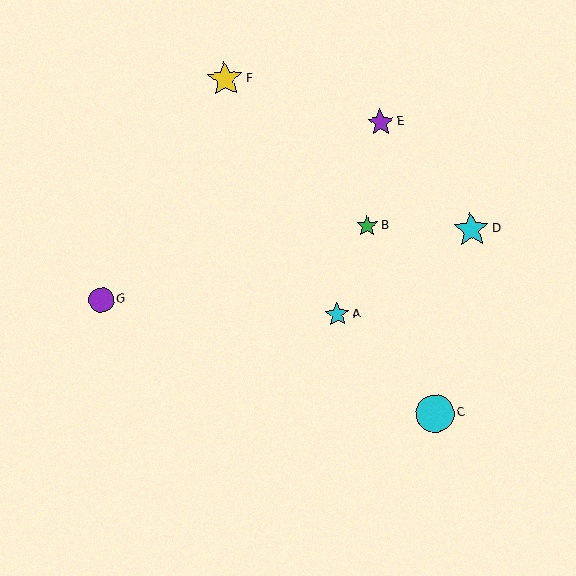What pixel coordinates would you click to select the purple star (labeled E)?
Click at (381, 122) to select the purple star E.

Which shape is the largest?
The cyan circle (labeled C) is the largest.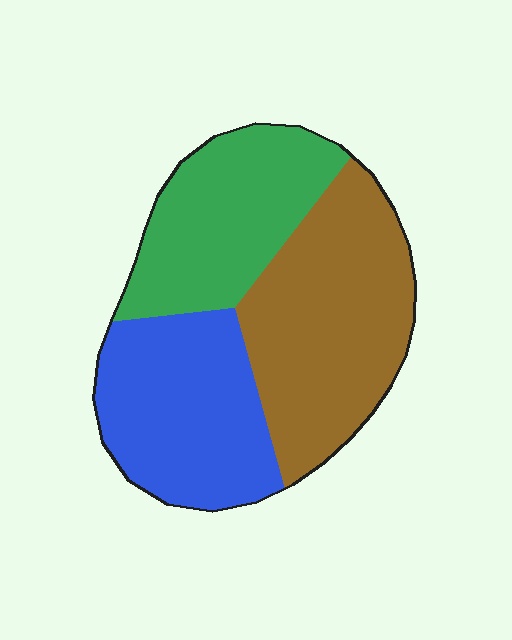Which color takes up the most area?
Brown, at roughly 40%.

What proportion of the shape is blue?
Blue takes up between a sixth and a third of the shape.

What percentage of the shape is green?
Green takes up about one quarter (1/4) of the shape.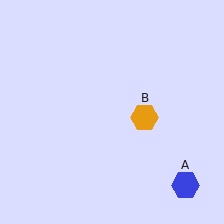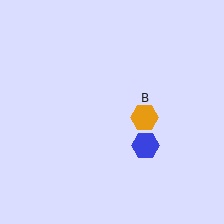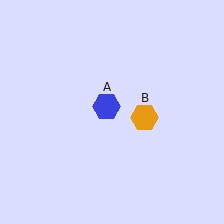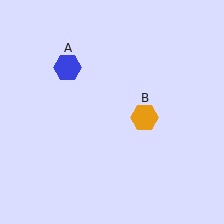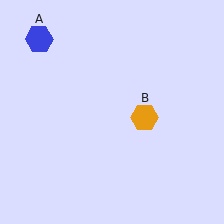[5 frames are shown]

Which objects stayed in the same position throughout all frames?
Orange hexagon (object B) remained stationary.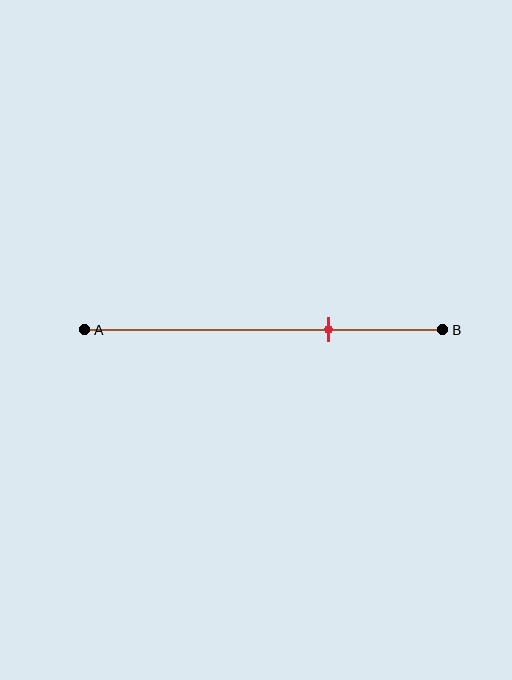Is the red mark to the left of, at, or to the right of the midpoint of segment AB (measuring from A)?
The red mark is to the right of the midpoint of segment AB.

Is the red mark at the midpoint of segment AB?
No, the mark is at about 70% from A, not at the 50% midpoint.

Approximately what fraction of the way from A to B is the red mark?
The red mark is approximately 70% of the way from A to B.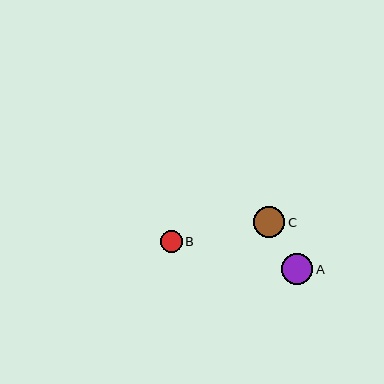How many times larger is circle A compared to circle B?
Circle A is approximately 1.4 times the size of circle B.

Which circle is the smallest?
Circle B is the smallest with a size of approximately 22 pixels.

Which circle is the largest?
Circle C is the largest with a size of approximately 31 pixels.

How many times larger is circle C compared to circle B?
Circle C is approximately 1.4 times the size of circle B.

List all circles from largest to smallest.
From largest to smallest: C, A, B.